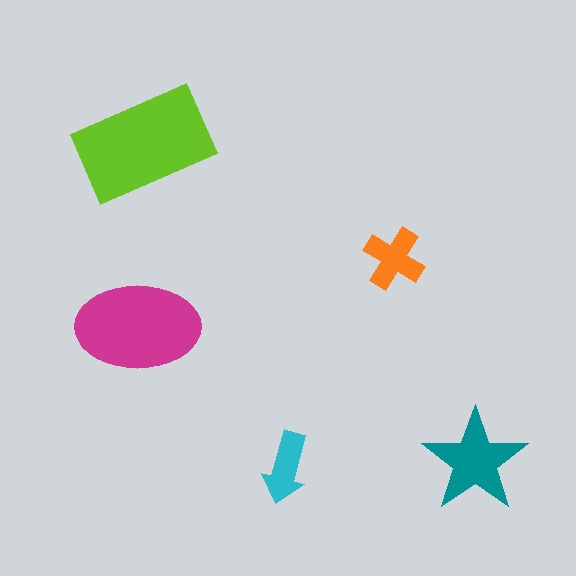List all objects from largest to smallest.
The lime rectangle, the magenta ellipse, the teal star, the orange cross, the cyan arrow.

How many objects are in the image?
There are 5 objects in the image.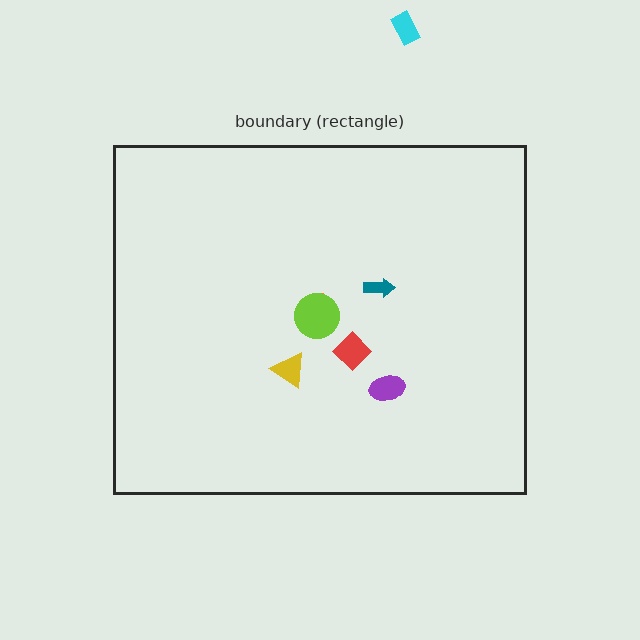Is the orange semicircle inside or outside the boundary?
Inside.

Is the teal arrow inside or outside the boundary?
Inside.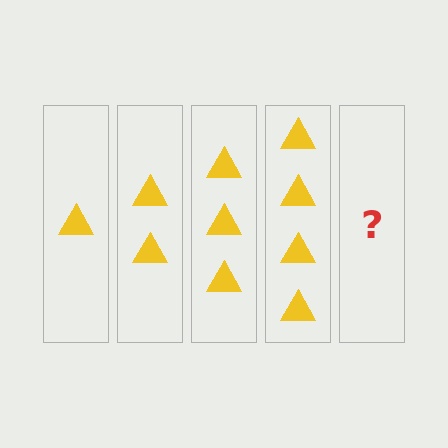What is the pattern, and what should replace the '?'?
The pattern is that each step adds one more triangle. The '?' should be 5 triangles.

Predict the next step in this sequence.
The next step is 5 triangles.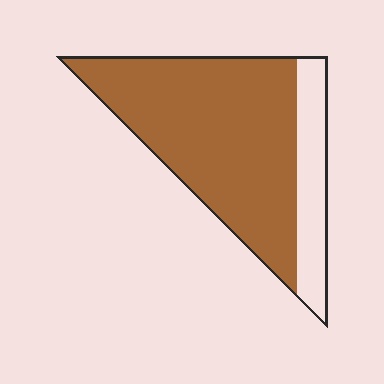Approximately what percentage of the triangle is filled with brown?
Approximately 80%.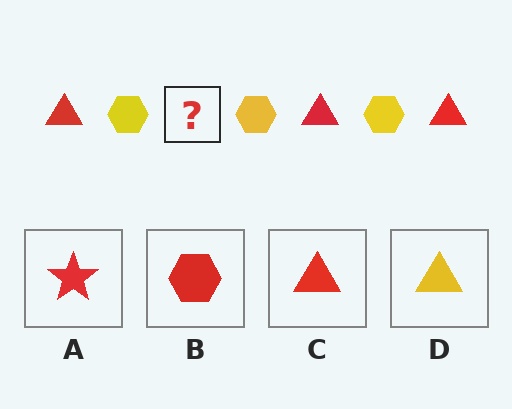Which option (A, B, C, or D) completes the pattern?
C.